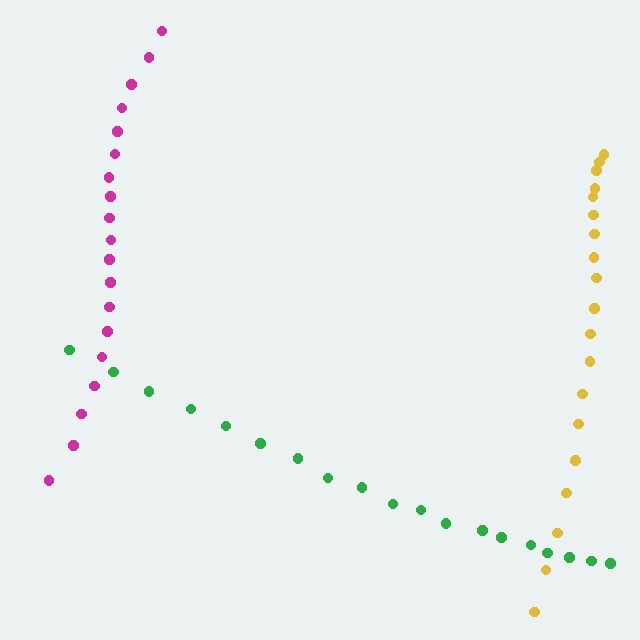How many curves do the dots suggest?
There are 3 distinct paths.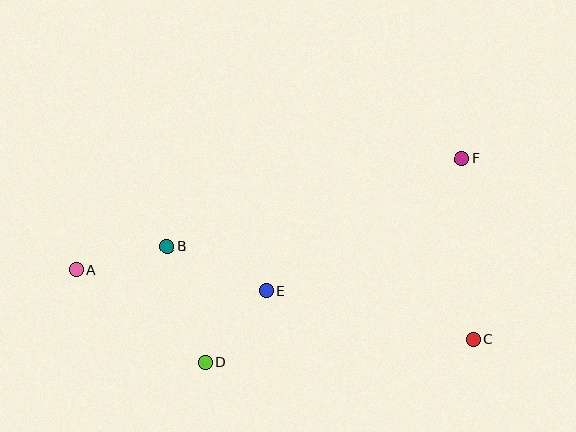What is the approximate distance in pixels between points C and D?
The distance between C and D is approximately 269 pixels.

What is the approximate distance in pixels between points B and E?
The distance between B and E is approximately 109 pixels.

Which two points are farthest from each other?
Points A and C are farthest from each other.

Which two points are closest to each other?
Points D and E are closest to each other.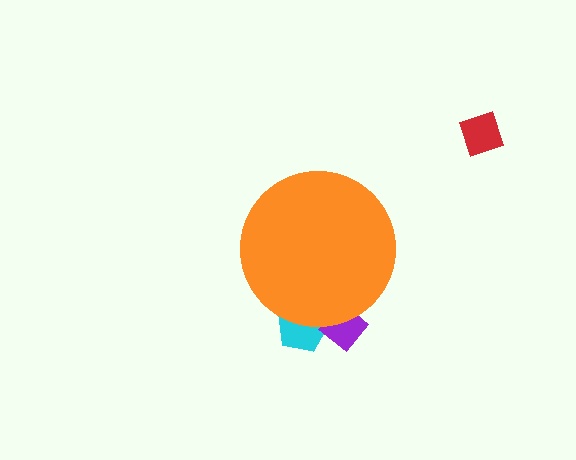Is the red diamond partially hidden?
No, the red diamond is fully visible.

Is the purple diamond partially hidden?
Yes, the purple diamond is partially hidden behind the orange circle.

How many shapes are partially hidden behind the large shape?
2 shapes are partially hidden.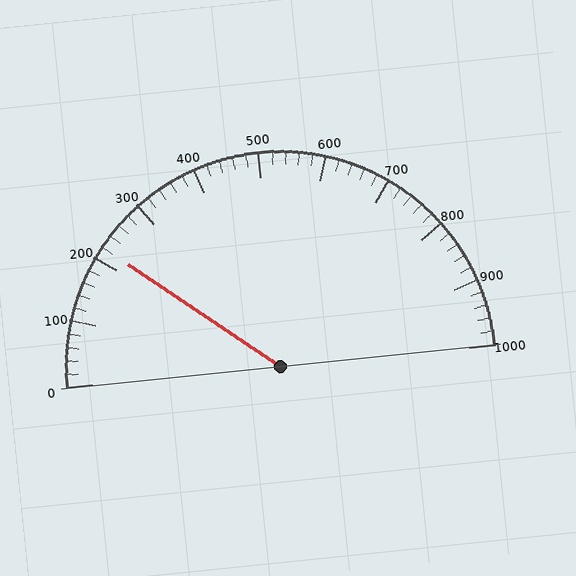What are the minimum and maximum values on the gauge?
The gauge ranges from 0 to 1000.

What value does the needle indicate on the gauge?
The needle indicates approximately 220.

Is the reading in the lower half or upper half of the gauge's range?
The reading is in the lower half of the range (0 to 1000).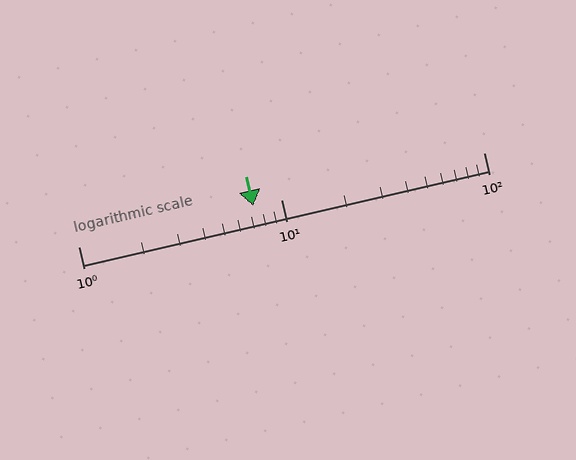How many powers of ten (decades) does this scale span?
The scale spans 2 decades, from 1 to 100.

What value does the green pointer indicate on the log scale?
The pointer indicates approximately 7.3.